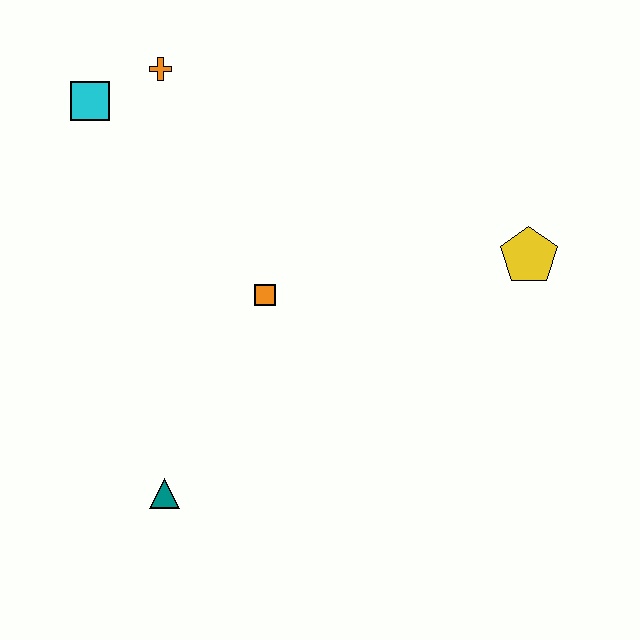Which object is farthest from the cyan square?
The yellow pentagon is farthest from the cyan square.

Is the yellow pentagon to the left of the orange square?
No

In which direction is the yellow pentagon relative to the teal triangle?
The yellow pentagon is to the right of the teal triangle.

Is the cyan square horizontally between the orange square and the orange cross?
No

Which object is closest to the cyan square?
The orange cross is closest to the cyan square.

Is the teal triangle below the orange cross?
Yes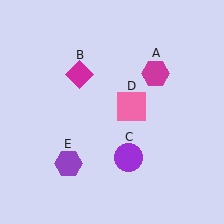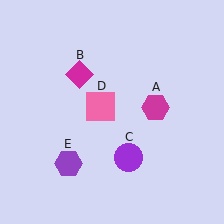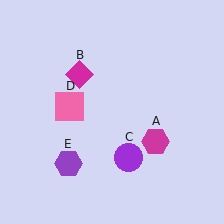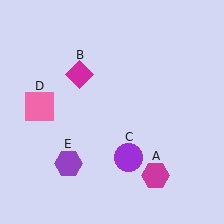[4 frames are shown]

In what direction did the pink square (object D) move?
The pink square (object D) moved left.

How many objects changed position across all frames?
2 objects changed position: magenta hexagon (object A), pink square (object D).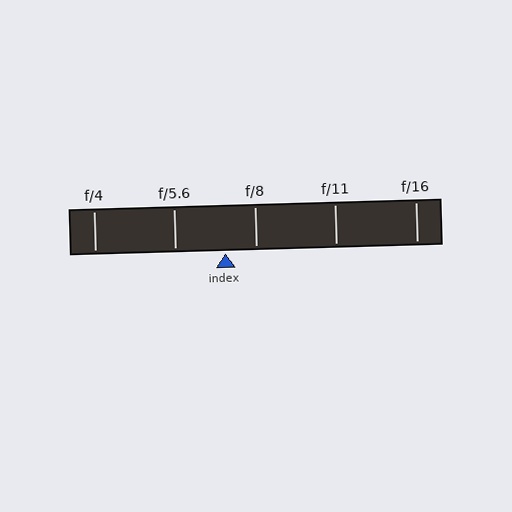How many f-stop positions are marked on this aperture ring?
There are 5 f-stop positions marked.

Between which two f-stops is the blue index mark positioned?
The index mark is between f/5.6 and f/8.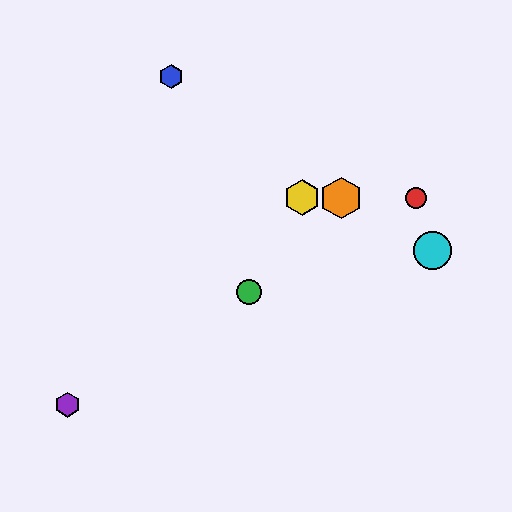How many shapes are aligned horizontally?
3 shapes (the red circle, the yellow hexagon, the orange hexagon) are aligned horizontally.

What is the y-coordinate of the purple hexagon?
The purple hexagon is at y≈405.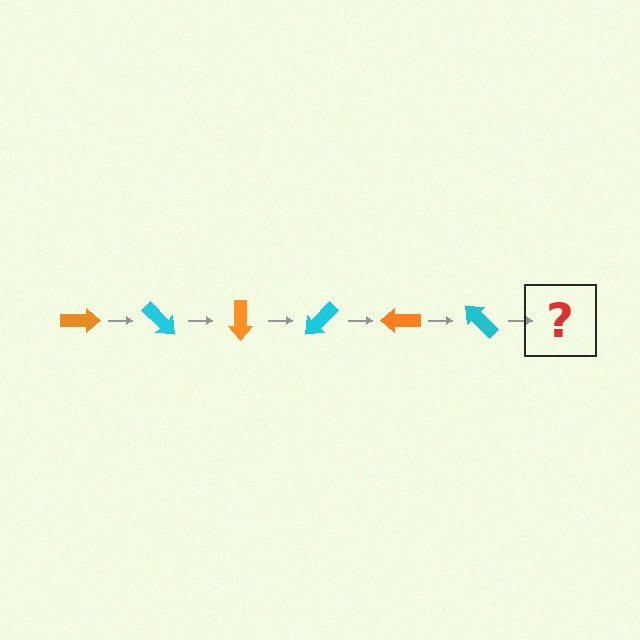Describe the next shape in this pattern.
It should be an orange arrow, rotated 270 degrees from the start.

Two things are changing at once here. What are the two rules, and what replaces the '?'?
The two rules are that it rotates 45 degrees each step and the color cycles through orange and cyan. The '?' should be an orange arrow, rotated 270 degrees from the start.